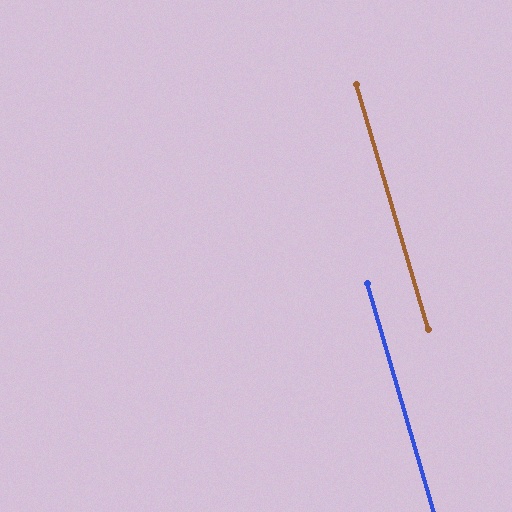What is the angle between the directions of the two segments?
Approximately 0 degrees.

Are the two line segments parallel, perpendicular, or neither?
Parallel — their directions differ by only 0.2°.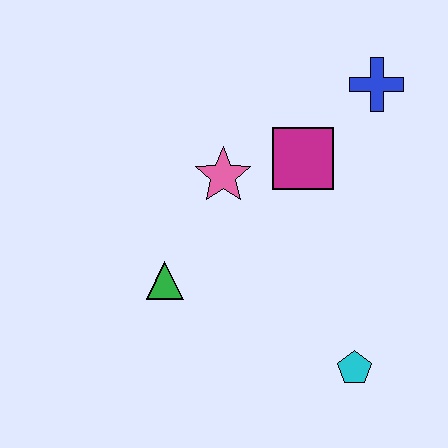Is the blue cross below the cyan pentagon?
No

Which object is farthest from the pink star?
The cyan pentagon is farthest from the pink star.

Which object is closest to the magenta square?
The pink star is closest to the magenta square.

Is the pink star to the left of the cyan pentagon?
Yes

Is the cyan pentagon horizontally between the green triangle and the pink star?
No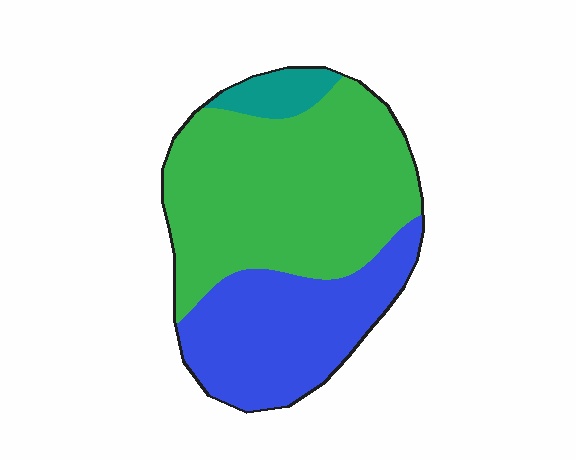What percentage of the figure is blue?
Blue covers roughly 35% of the figure.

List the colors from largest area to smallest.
From largest to smallest: green, blue, teal.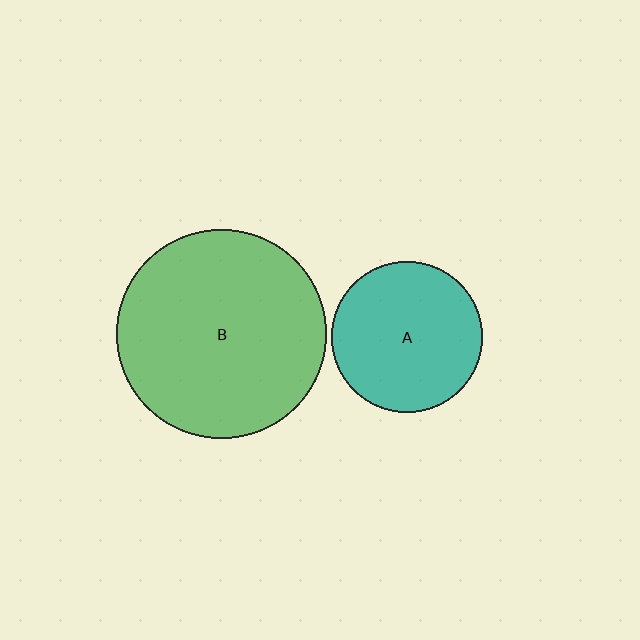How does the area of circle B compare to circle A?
Approximately 1.9 times.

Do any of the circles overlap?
No, none of the circles overlap.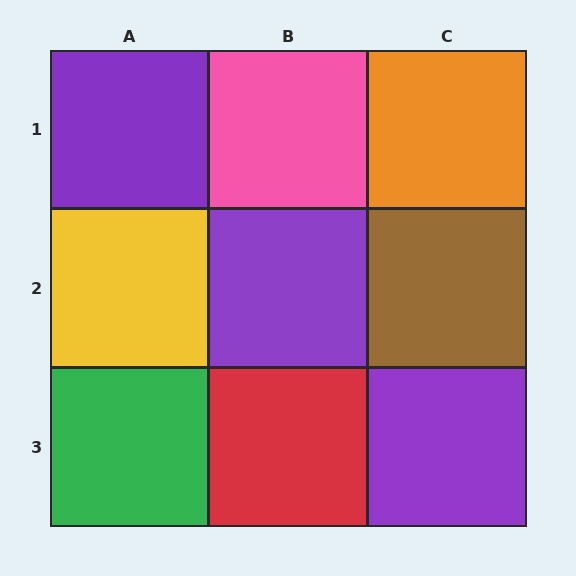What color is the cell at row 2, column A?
Yellow.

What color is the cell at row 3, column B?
Red.